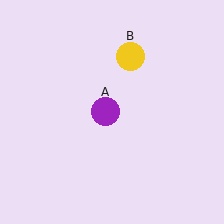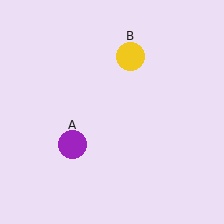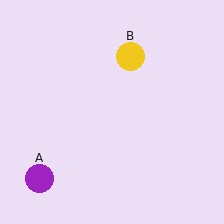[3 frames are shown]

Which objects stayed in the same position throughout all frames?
Yellow circle (object B) remained stationary.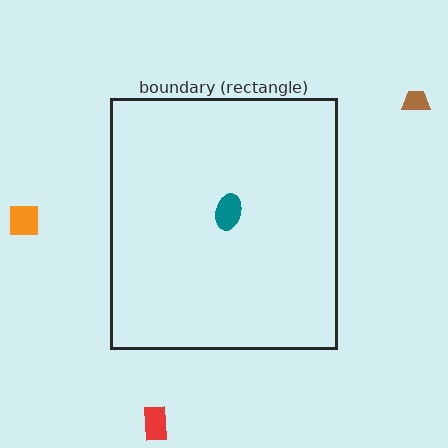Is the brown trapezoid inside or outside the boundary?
Outside.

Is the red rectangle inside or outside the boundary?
Outside.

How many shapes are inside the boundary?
1 inside, 3 outside.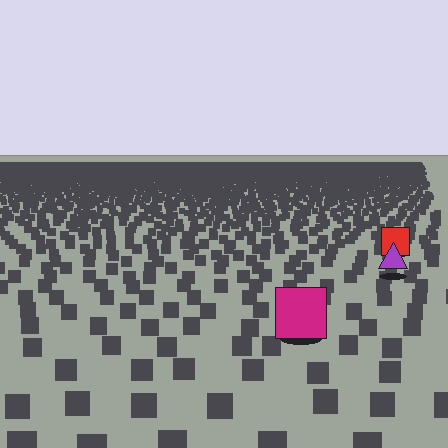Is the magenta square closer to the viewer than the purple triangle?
Yes. The magenta square is closer — you can tell from the texture gradient: the ground texture is coarser near it.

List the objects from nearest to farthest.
From nearest to farthest: the magenta square, the purple triangle, the red square.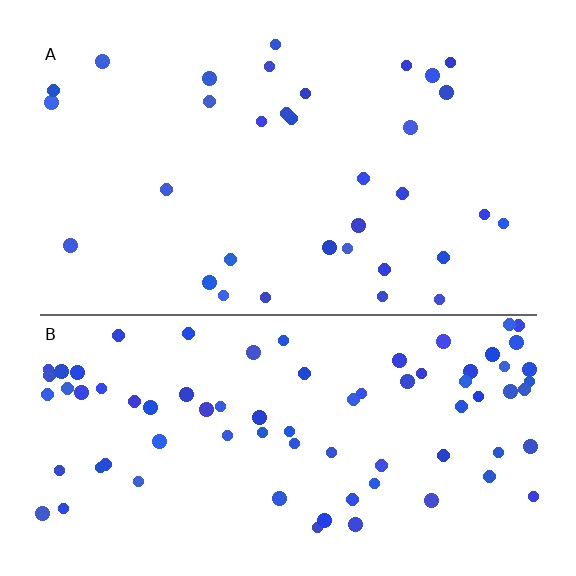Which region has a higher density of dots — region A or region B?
B (the bottom).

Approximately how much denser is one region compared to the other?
Approximately 2.4× — region B over region A.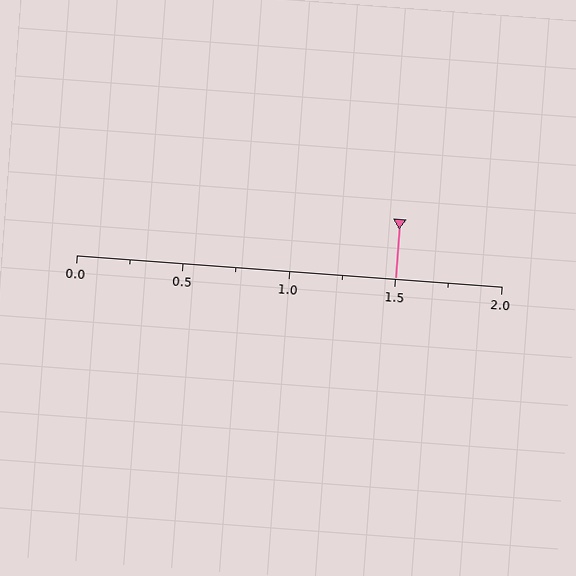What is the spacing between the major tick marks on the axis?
The major ticks are spaced 0.5 apart.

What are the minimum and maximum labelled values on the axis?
The axis runs from 0.0 to 2.0.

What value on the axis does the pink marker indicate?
The marker indicates approximately 1.5.